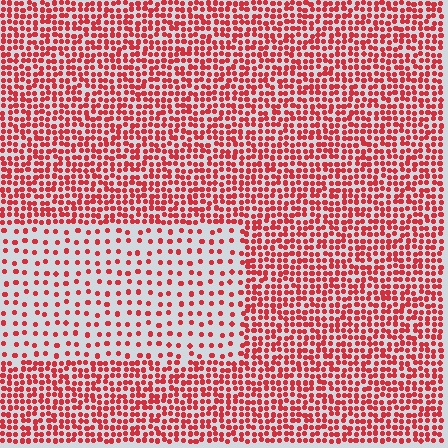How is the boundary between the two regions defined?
The boundary is defined by a change in element density (approximately 2.6x ratio). All elements are the same color, size, and shape.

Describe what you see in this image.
The image contains small red elements arranged at two different densities. A rectangle-shaped region is visible where the elements are less densely packed than the surrounding area.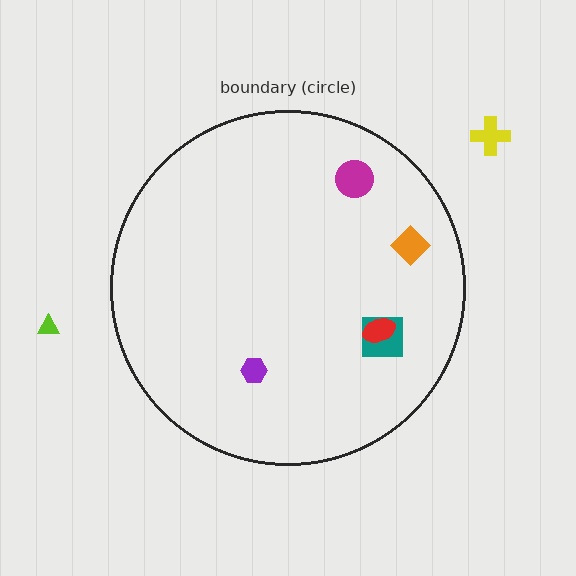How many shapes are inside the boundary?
5 inside, 2 outside.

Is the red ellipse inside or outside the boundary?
Inside.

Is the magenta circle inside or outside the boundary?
Inside.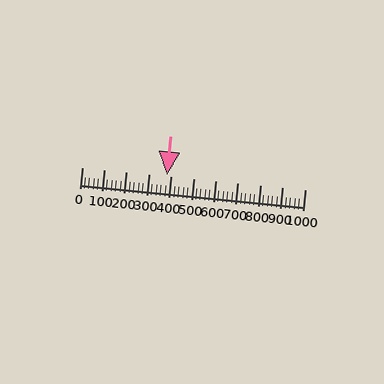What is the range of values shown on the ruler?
The ruler shows values from 0 to 1000.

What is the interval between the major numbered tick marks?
The major tick marks are spaced 100 units apart.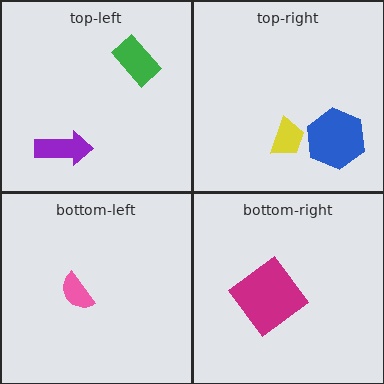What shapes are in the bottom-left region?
The pink semicircle.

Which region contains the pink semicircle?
The bottom-left region.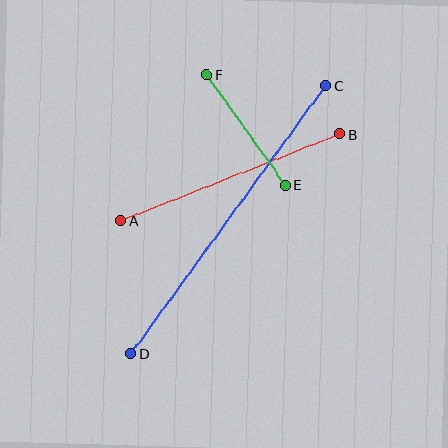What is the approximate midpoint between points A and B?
The midpoint is at approximately (230, 178) pixels.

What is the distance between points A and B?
The distance is approximately 235 pixels.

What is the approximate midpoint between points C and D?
The midpoint is at approximately (228, 219) pixels.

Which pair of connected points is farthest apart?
Points C and D are farthest apart.